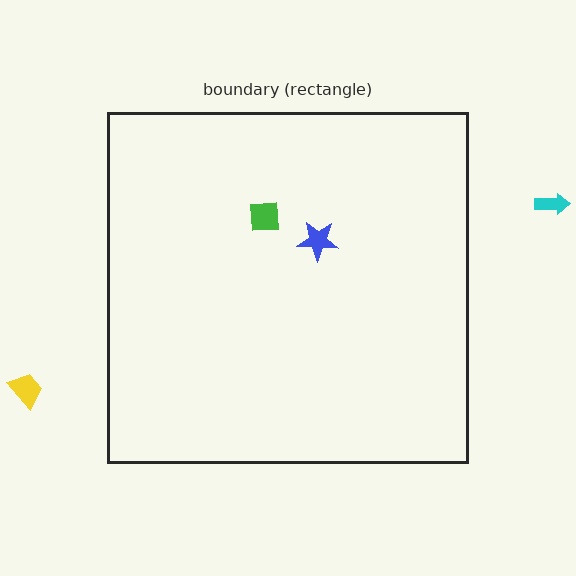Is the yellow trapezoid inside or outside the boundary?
Outside.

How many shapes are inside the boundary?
2 inside, 2 outside.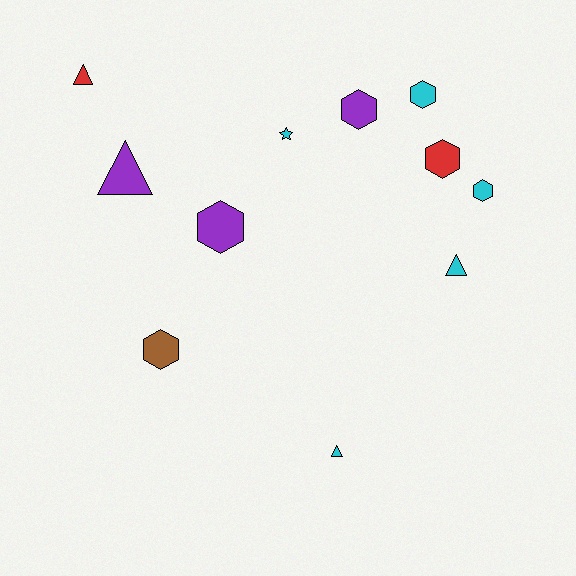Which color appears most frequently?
Cyan, with 5 objects.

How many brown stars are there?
There are no brown stars.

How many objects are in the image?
There are 11 objects.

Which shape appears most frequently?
Hexagon, with 6 objects.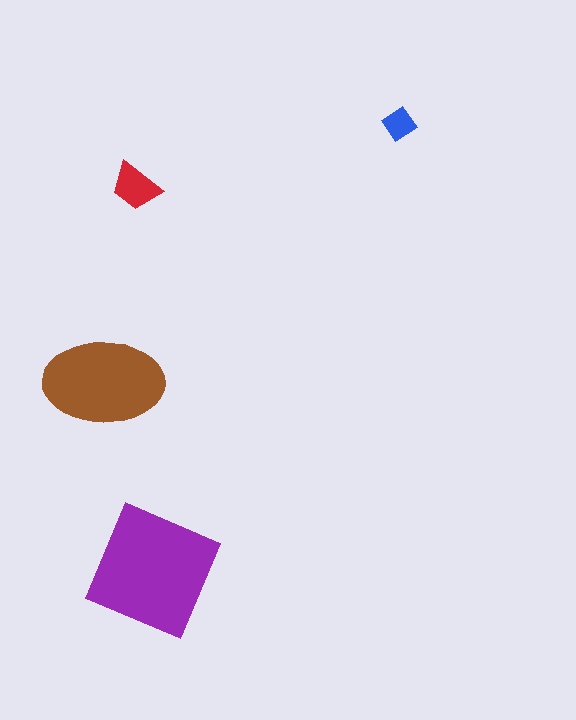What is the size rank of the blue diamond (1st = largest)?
4th.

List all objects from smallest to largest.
The blue diamond, the red trapezoid, the brown ellipse, the purple square.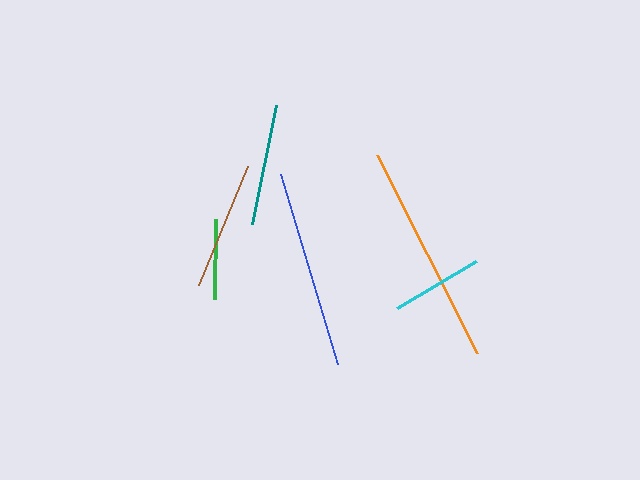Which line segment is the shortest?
The green line is the shortest at approximately 80 pixels.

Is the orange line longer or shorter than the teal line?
The orange line is longer than the teal line.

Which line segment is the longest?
The orange line is the longest at approximately 222 pixels.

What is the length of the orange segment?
The orange segment is approximately 222 pixels long.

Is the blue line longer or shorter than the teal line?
The blue line is longer than the teal line.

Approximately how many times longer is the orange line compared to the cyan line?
The orange line is approximately 2.4 times the length of the cyan line.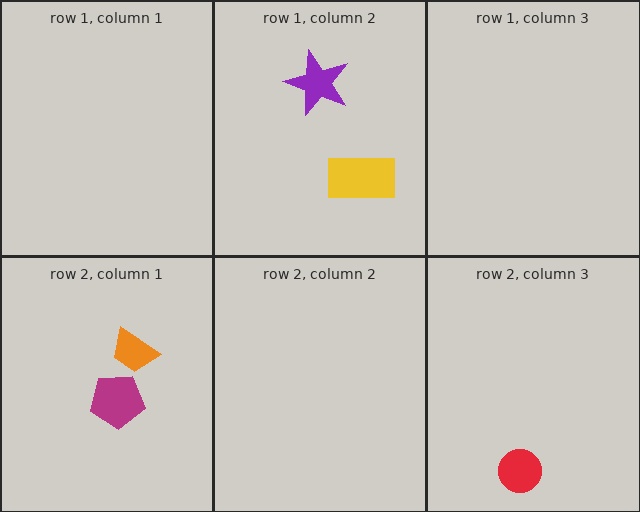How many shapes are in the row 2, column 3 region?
1.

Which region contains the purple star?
The row 1, column 2 region.